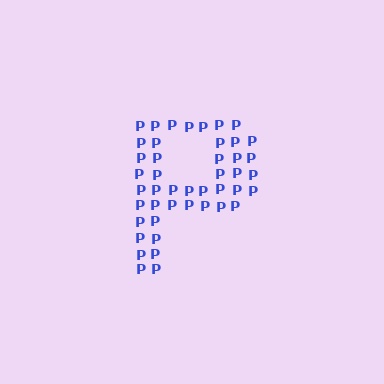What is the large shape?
The large shape is the letter P.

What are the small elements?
The small elements are letter P's.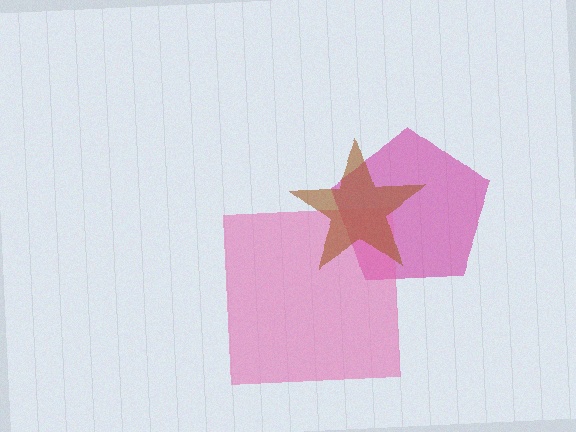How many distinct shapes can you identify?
There are 3 distinct shapes: a magenta pentagon, a pink square, a brown star.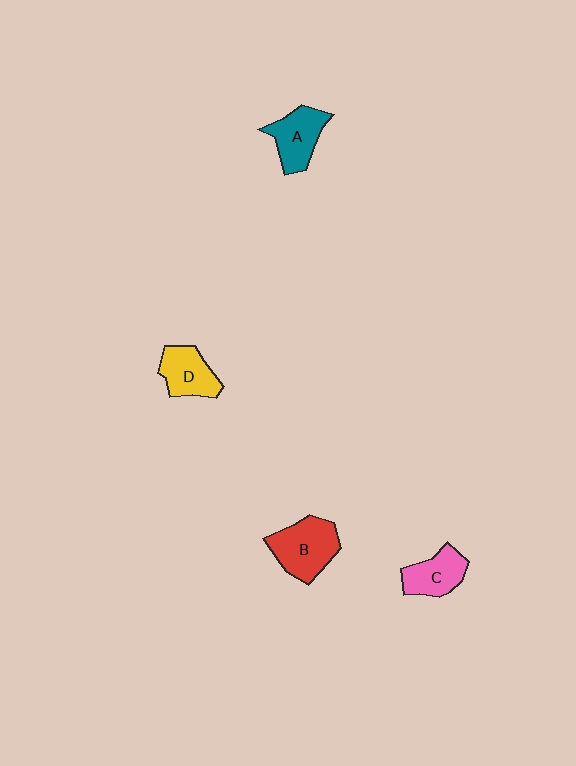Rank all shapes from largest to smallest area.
From largest to smallest: B (red), A (teal), D (yellow), C (pink).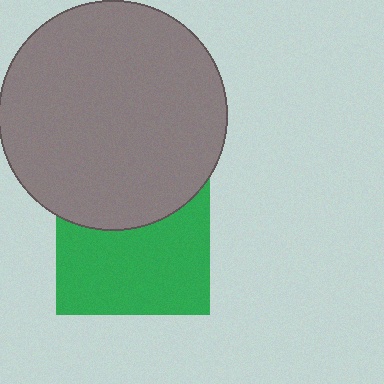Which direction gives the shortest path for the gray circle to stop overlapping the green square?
Moving up gives the shortest separation.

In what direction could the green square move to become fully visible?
The green square could move down. That would shift it out from behind the gray circle entirely.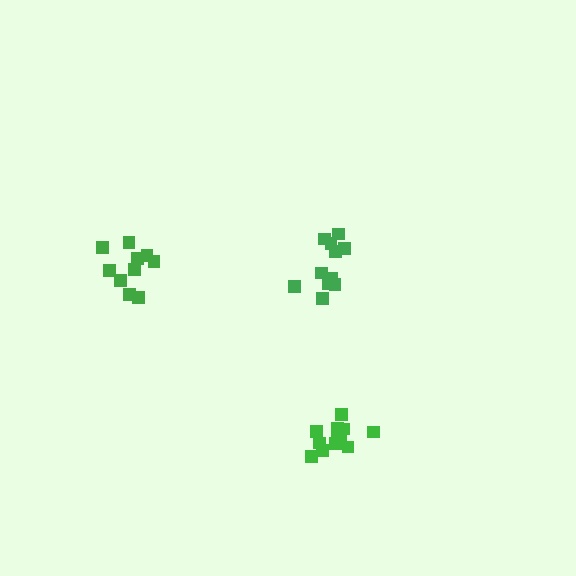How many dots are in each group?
Group 1: 12 dots, Group 2: 10 dots, Group 3: 11 dots (33 total).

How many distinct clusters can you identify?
There are 3 distinct clusters.